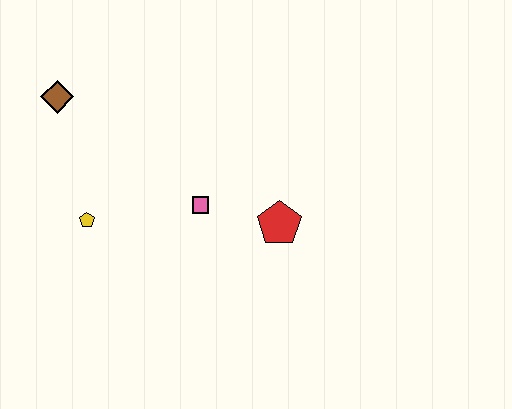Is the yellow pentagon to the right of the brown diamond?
Yes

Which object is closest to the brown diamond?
The yellow pentagon is closest to the brown diamond.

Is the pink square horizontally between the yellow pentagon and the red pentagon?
Yes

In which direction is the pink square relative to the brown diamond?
The pink square is to the right of the brown diamond.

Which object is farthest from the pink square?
The brown diamond is farthest from the pink square.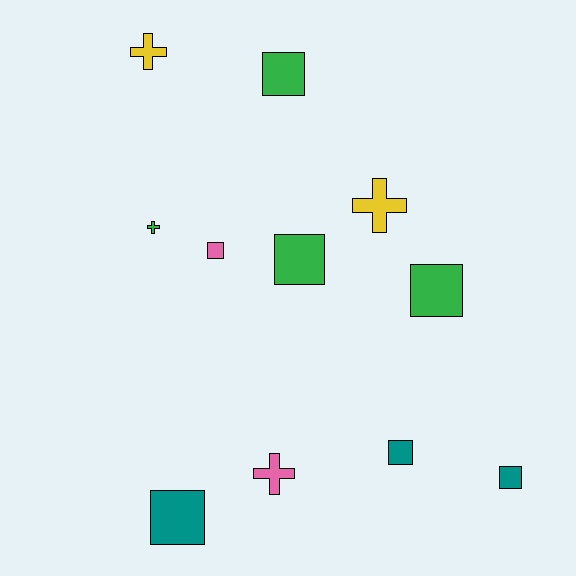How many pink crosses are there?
There is 1 pink cross.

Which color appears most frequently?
Green, with 4 objects.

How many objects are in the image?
There are 11 objects.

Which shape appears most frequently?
Square, with 7 objects.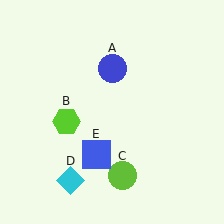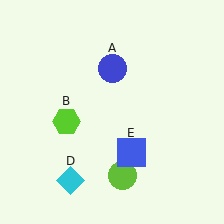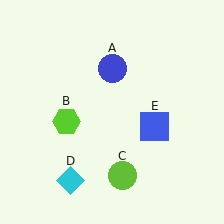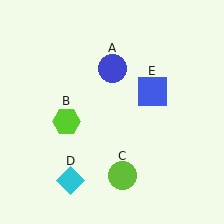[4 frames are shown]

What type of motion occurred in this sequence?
The blue square (object E) rotated counterclockwise around the center of the scene.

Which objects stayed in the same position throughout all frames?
Blue circle (object A) and lime hexagon (object B) and lime circle (object C) and cyan diamond (object D) remained stationary.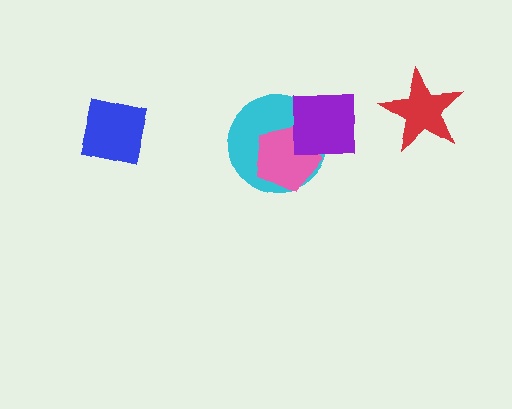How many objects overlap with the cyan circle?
2 objects overlap with the cyan circle.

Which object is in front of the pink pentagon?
The purple square is in front of the pink pentagon.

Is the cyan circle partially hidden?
Yes, it is partially covered by another shape.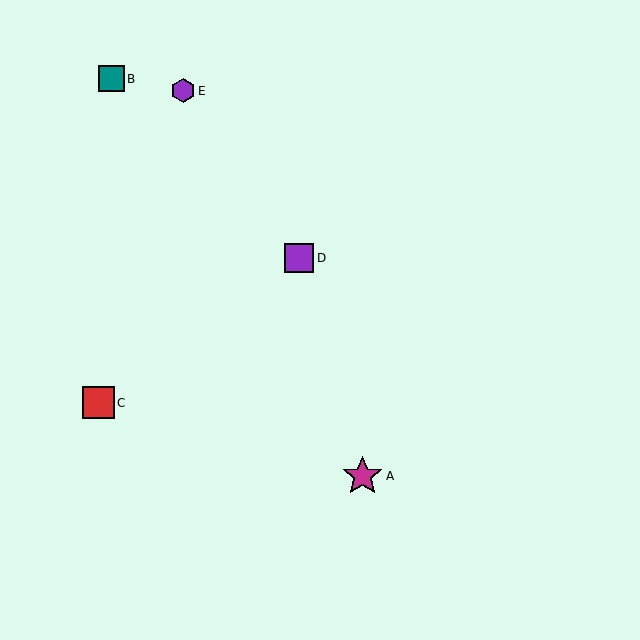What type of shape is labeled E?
Shape E is a purple hexagon.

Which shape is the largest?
The magenta star (labeled A) is the largest.